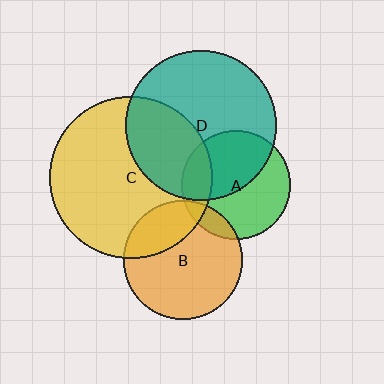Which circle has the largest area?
Circle C (yellow).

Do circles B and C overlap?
Yes.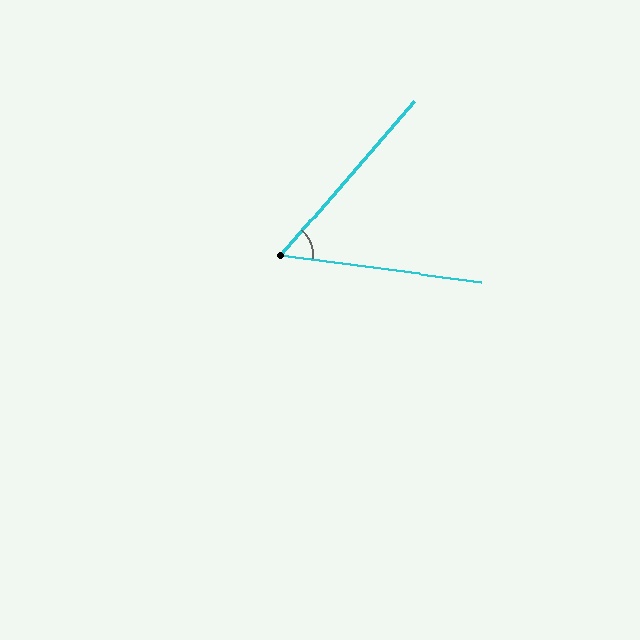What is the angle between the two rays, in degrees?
Approximately 57 degrees.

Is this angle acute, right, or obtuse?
It is acute.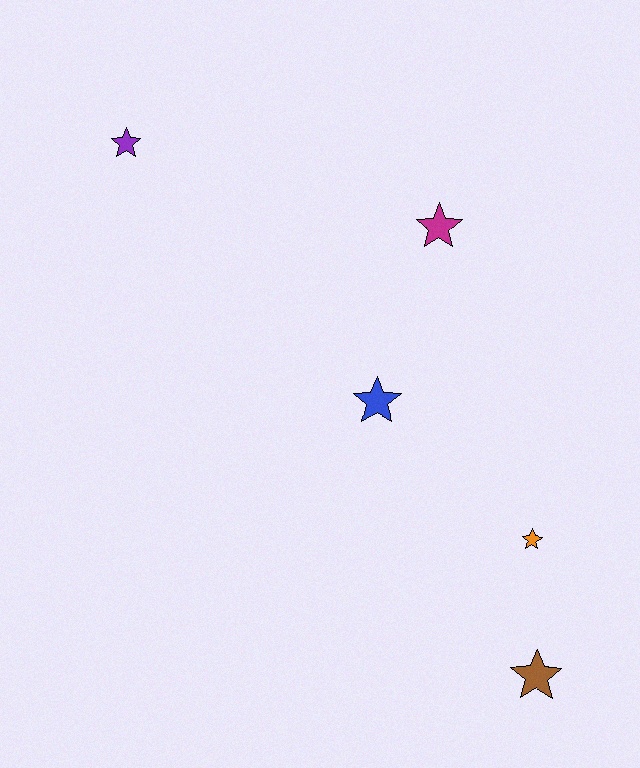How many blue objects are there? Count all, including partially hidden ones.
There is 1 blue object.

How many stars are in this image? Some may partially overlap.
There are 5 stars.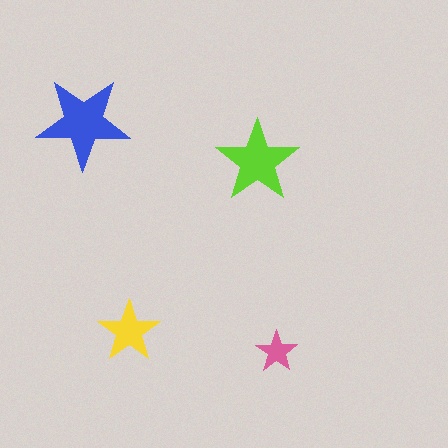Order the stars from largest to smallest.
the blue one, the lime one, the yellow one, the pink one.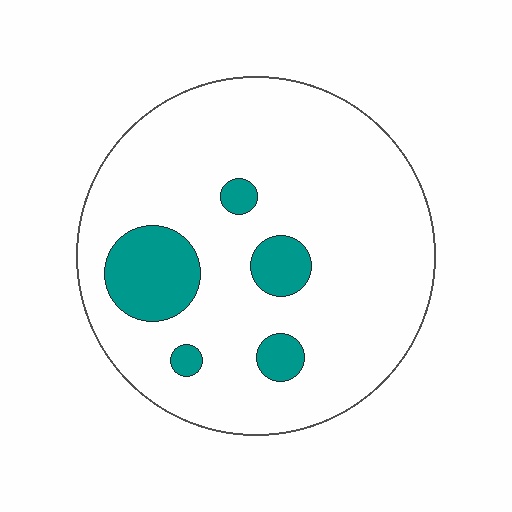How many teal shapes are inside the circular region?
5.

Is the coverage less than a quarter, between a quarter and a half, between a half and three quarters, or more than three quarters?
Less than a quarter.